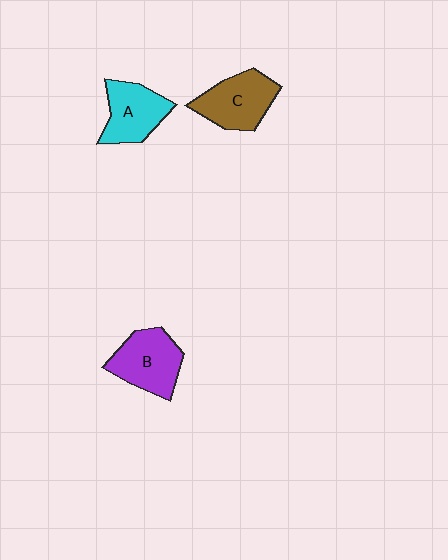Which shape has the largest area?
Shape B (purple).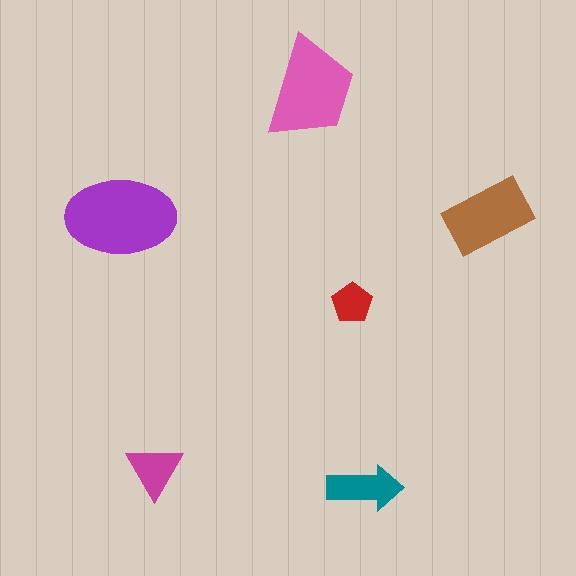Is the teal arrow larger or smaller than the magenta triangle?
Larger.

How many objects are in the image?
There are 6 objects in the image.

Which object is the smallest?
The red pentagon.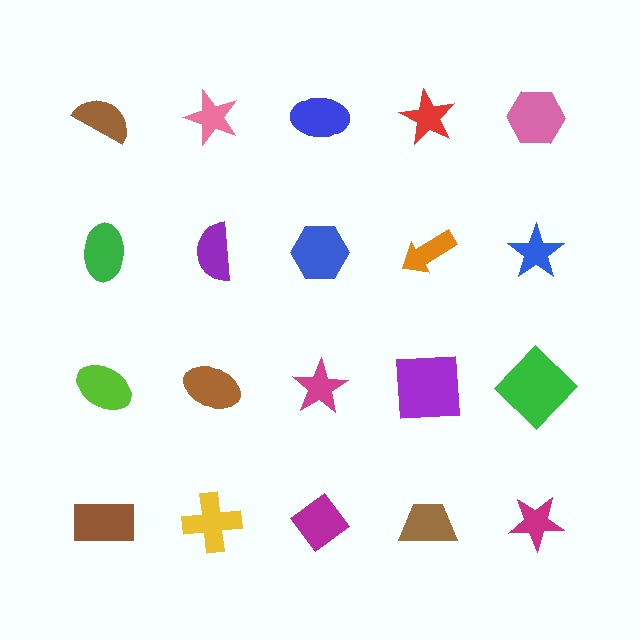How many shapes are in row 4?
5 shapes.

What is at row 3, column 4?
A purple square.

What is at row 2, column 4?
An orange arrow.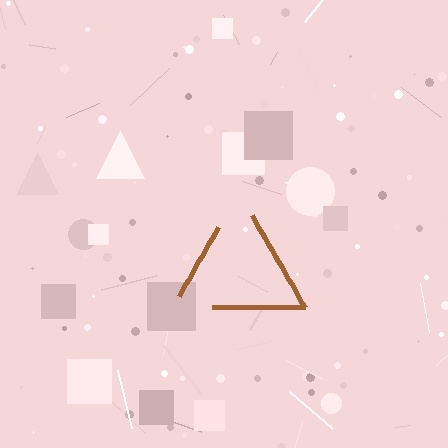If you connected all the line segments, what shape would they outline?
They would outline a triangle.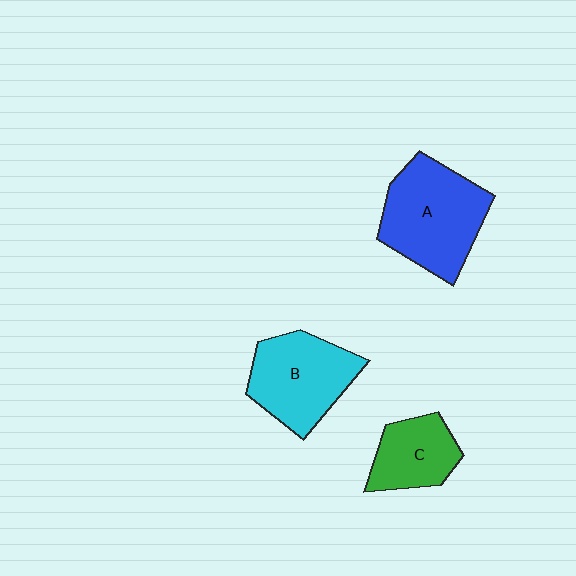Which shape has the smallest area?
Shape C (green).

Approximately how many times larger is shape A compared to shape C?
Approximately 1.8 times.